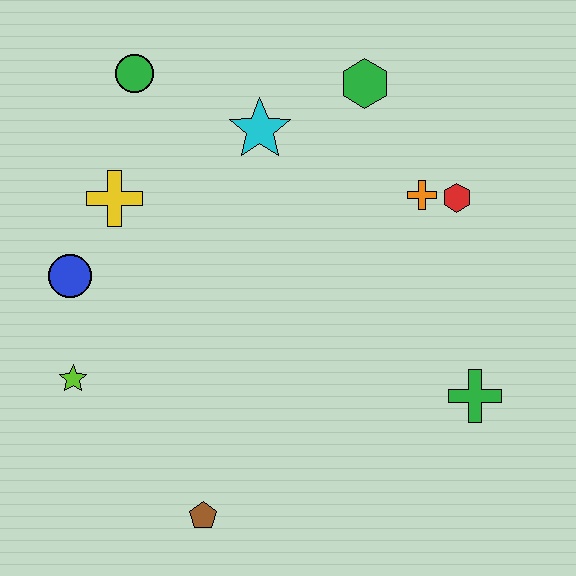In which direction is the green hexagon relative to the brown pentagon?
The green hexagon is above the brown pentagon.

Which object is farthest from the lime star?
The red hexagon is farthest from the lime star.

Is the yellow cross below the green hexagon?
Yes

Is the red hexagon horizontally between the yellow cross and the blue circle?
No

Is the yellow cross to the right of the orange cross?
No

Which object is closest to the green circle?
The yellow cross is closest to the green circle.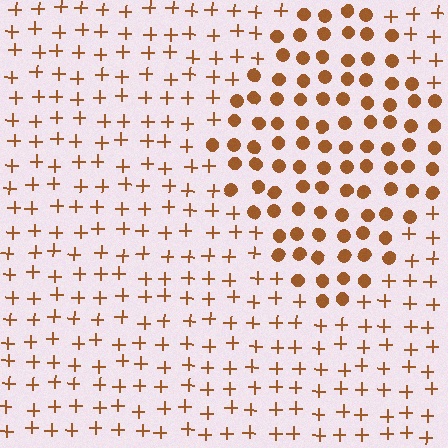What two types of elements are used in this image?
The image uses circles inside the diamond region and plus signs outside it.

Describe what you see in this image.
The image is filled with small brown elements arranged in a uniform grid. A diamond-shaped region contains circles, while the surrounding area contains plus signs. The boundary is defined purely by the change in element shape.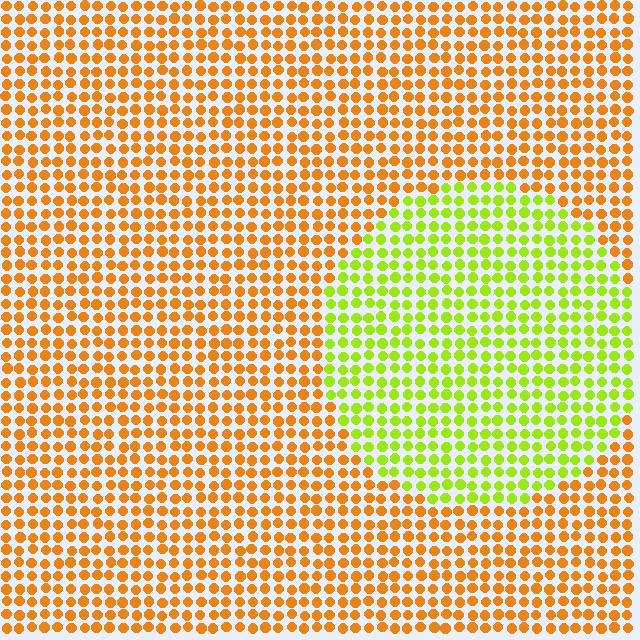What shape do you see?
I see a circle.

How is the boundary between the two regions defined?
The boundary is defined purely by a slight shift in hue (about 52 degrees). Spacing, size, and orientation are identical on both sides.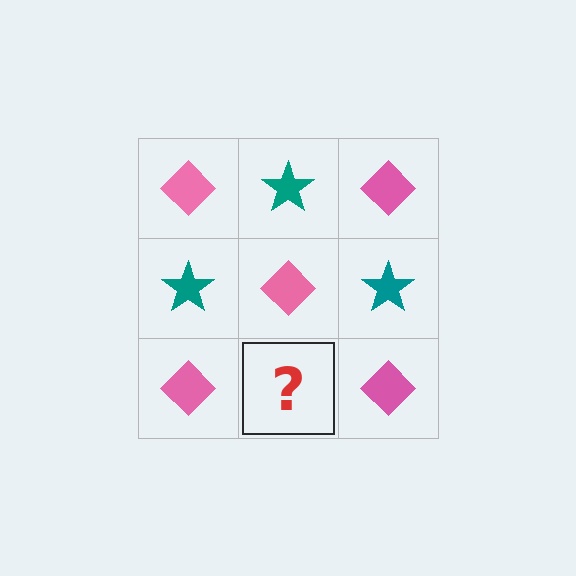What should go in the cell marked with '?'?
The missing cell should contain a teal star.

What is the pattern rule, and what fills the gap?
The rule is that it alternates pink diamond and teal star in a checkerboard pattern. The gap should be filled with a teal star.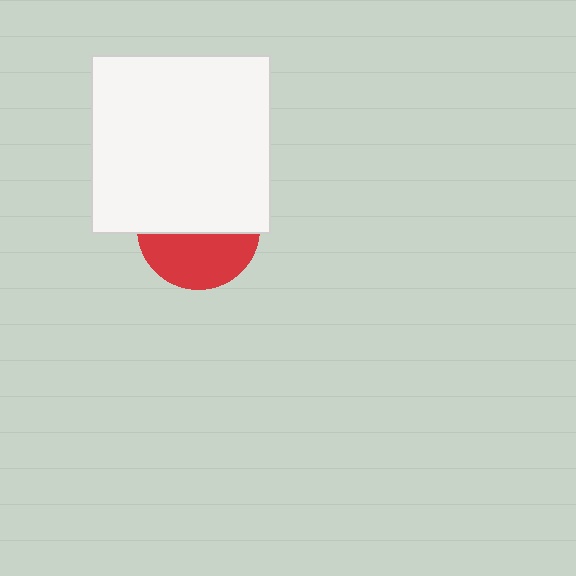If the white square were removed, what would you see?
You would see the complete red circle.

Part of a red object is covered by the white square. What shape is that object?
It is a circle.